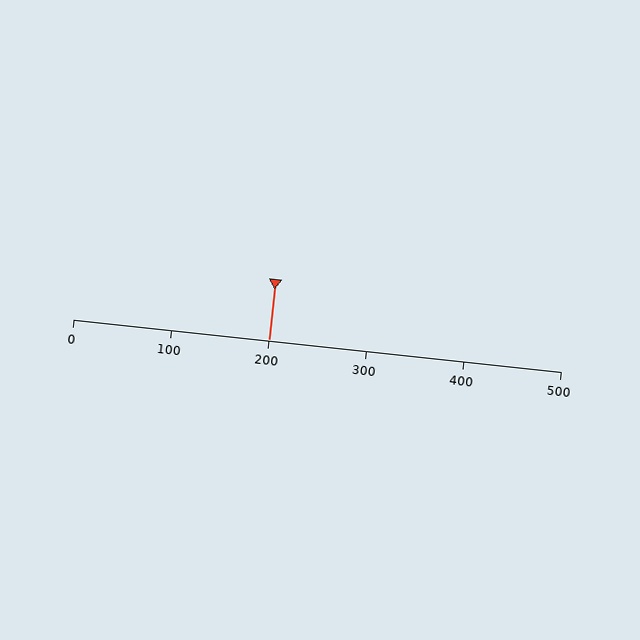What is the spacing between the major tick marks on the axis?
The major ticks are spaced 100 apart.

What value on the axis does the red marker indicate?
The marker indicates approximately 200.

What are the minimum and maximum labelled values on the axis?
The axis runs from 0 to 500.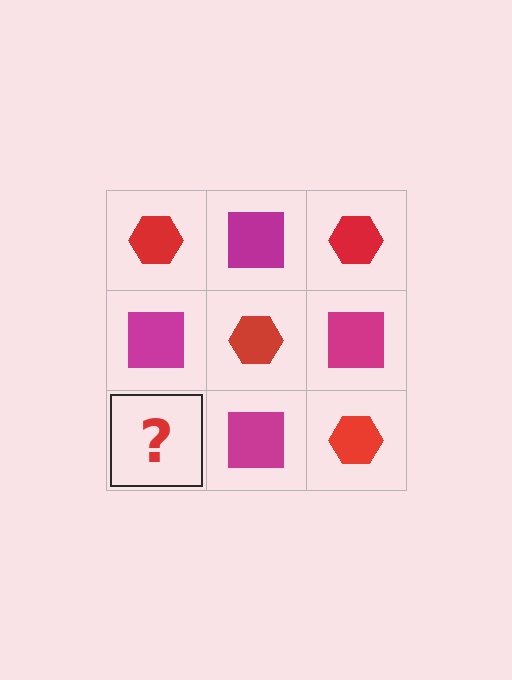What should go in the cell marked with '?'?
The missing cell should contain a red hexagon.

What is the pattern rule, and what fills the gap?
The rule is that it alternates red hexagon and magenta square in a checkerboard pattern. The gap should be filled with a red hexagon.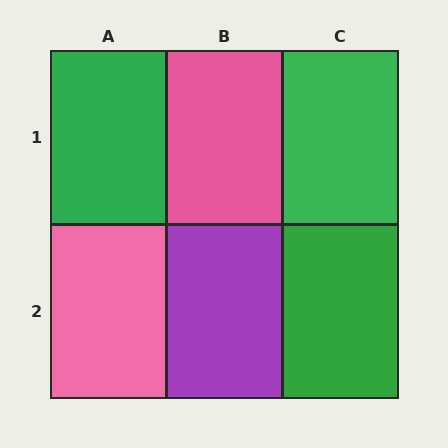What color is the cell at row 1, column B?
Pink.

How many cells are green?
3 cells are green.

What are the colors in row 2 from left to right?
Pink, purple, green.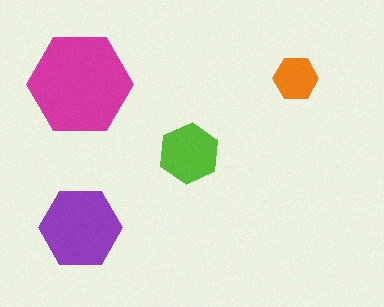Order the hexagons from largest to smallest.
the magenta one, the purple one, the lime one, the orange one.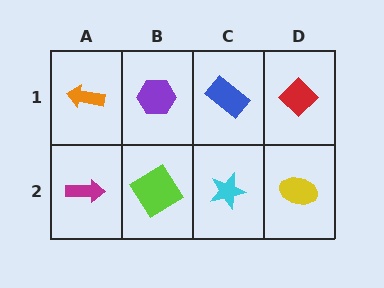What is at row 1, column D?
A red diamond.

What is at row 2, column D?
A yellow ellipse.